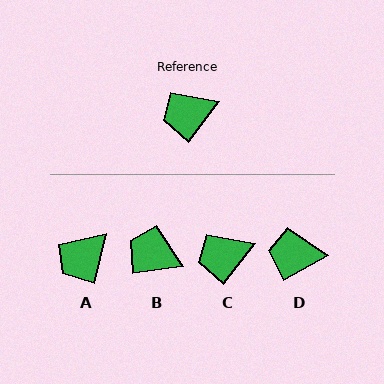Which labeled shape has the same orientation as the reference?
C.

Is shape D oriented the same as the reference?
No, it is off by about 23 degrees.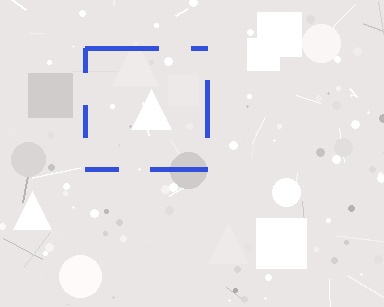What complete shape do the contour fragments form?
The contour fragments form a square.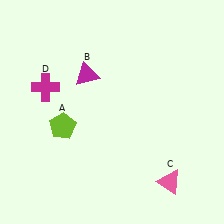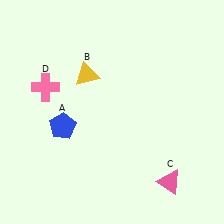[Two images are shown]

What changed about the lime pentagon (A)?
In Image 1, A is lime. In Image 2, it changed to blue.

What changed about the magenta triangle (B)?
In Image 1, B is magenta. In Image 2, it changed to yellow.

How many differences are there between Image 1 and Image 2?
There are 3 differences between the two images.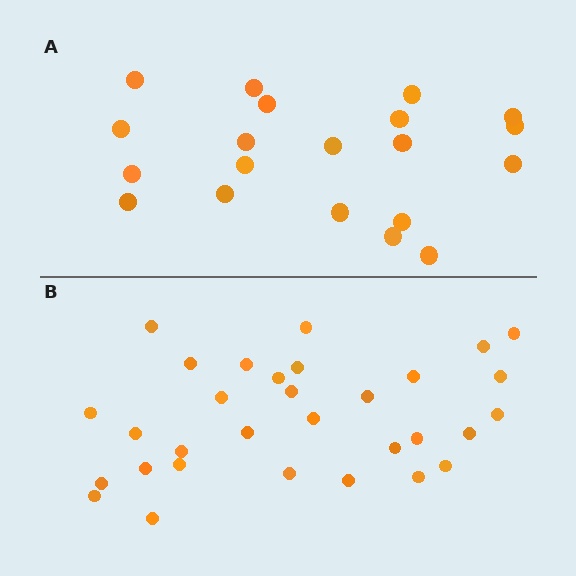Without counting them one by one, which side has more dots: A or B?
Region B (the bottom region) has more dots.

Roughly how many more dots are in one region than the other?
Region B has roughly 12 or so more dots than region A.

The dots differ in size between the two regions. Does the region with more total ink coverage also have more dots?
No. Region A has more total ink coverage because its dots are larger, but region B actually contains more individual dots. Total area can be misleading — the number of items is what matters here.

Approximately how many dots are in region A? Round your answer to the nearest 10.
About 20 dots.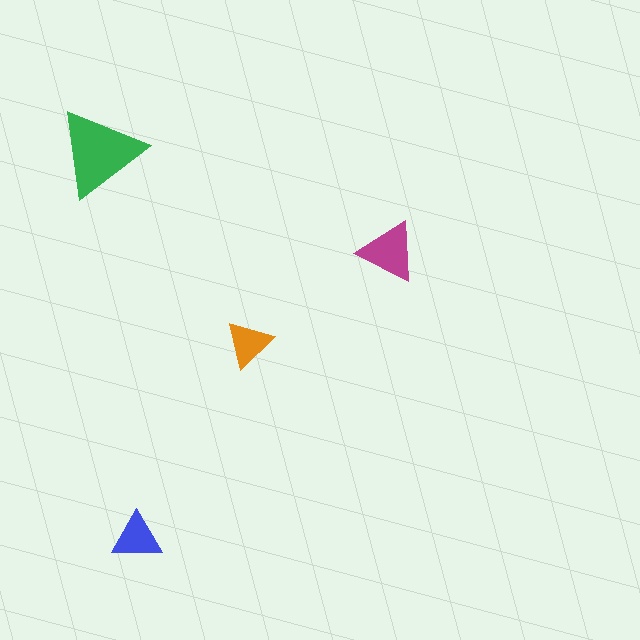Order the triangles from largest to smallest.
the green one, the magenta one, the blue one, the orange one.